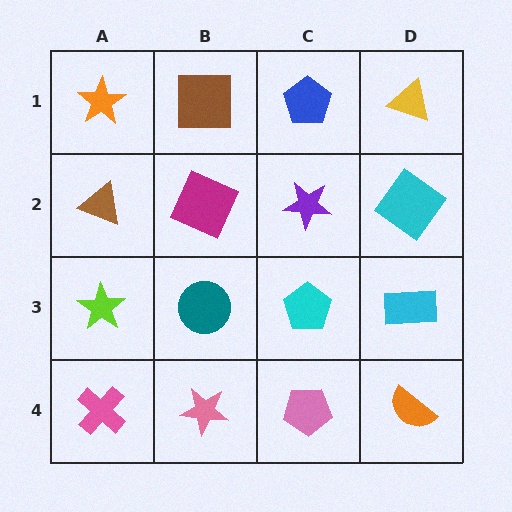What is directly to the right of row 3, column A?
A teal circle.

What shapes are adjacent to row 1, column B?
A magenta square (row 2, column B), an orange star (row 1, column A), a blue pentagon (row 1, column C).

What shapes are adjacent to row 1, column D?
A cyan diamond (row 2, column D), a blue pentagon (row 1, column C).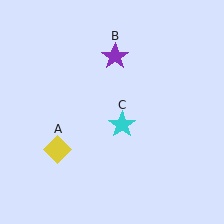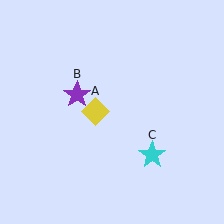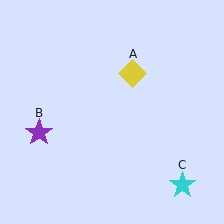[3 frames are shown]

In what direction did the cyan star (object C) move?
The cyan star (object C) moved down and to the right.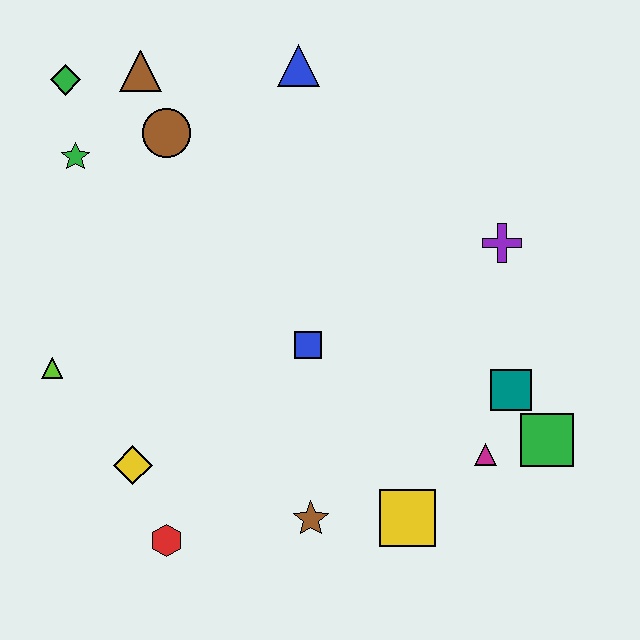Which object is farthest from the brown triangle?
The green square is farthest from the brown triangle.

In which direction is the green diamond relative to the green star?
The green diamond is above the green star.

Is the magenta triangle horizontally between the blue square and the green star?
No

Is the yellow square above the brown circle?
No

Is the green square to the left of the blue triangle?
No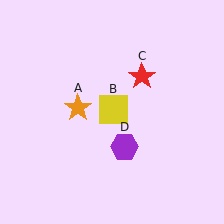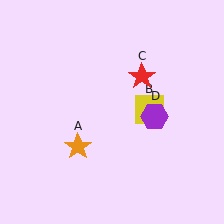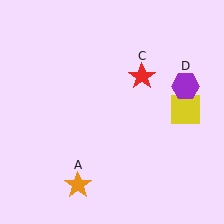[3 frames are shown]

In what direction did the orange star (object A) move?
The orange star (object A) moved down.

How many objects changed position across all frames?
3 objects changed position: orange star (object A), yellow square (object B), purple hexagon (object D).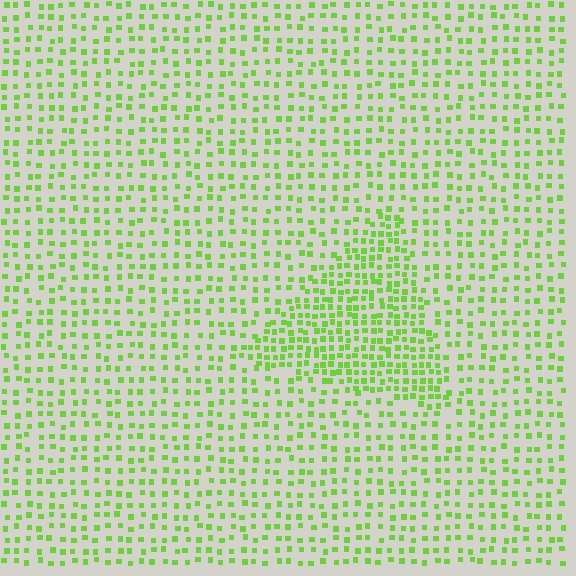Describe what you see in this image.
The image contains small lime elements arranged at two different densities. A triangle-shaped region is visible where the elements are more densely packed than the surrounding area.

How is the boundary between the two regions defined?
The boundary is defined by a change in element density (approximately 1.9x ratio). All elements are the same color, size, and shape.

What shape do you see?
I see a triangle.